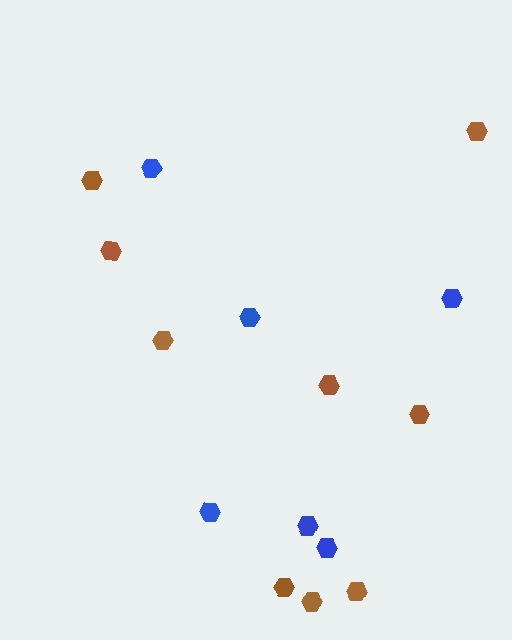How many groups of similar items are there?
There are 2 groups: one group of blue hexagons (6) and one group of brown hexagons (9).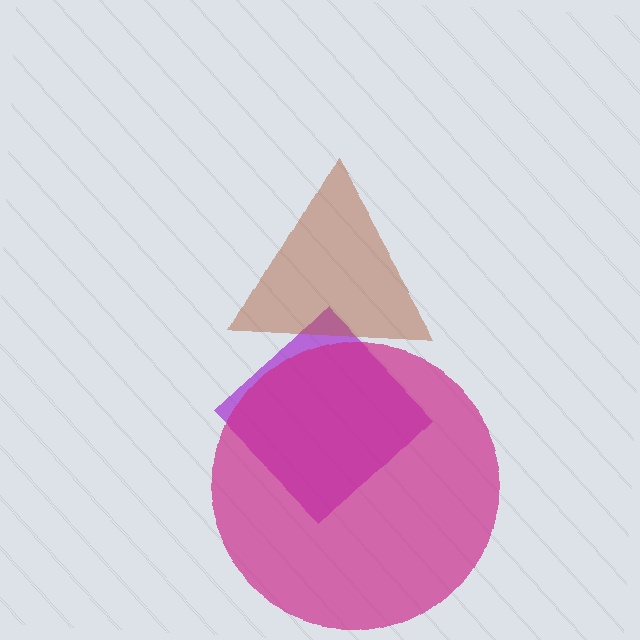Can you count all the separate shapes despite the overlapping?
Yes, there are 3 separate shapes.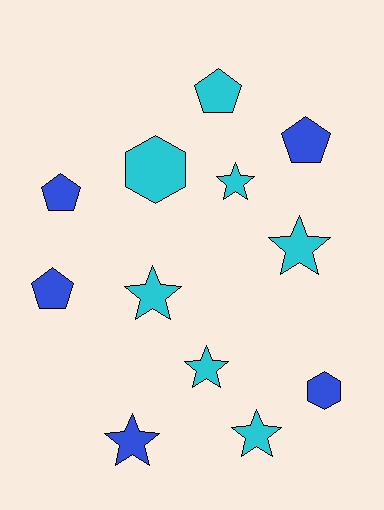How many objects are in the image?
There are 12 objects.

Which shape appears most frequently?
Star, with 6 objects.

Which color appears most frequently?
Cyan, with 7 objects.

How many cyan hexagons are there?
There is 1 cyan hexagon.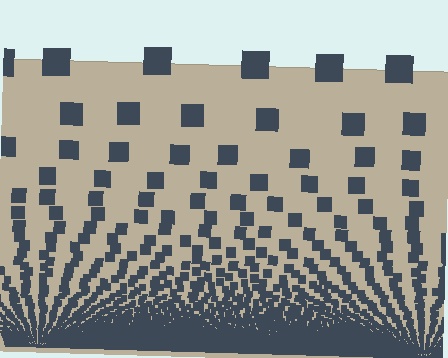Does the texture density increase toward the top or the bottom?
Density increases toward the bottom.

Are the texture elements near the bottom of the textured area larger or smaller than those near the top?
Smaller. The gradient is inverted — elements near the bottom are smaller and denser.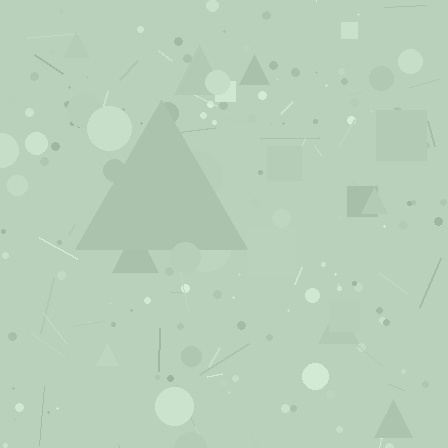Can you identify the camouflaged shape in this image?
The camouflaged shape is a triangle.